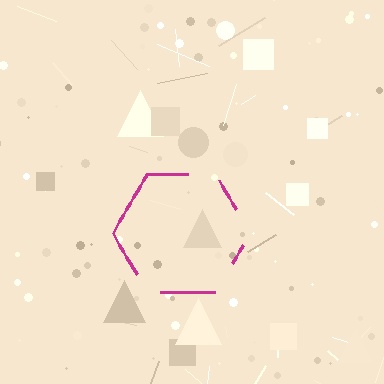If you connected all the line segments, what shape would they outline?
They would outline a hexagon.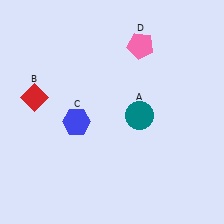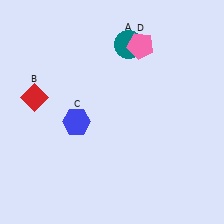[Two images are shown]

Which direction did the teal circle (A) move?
The teal circle (A) moved up.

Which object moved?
The teal circle (A) moved up.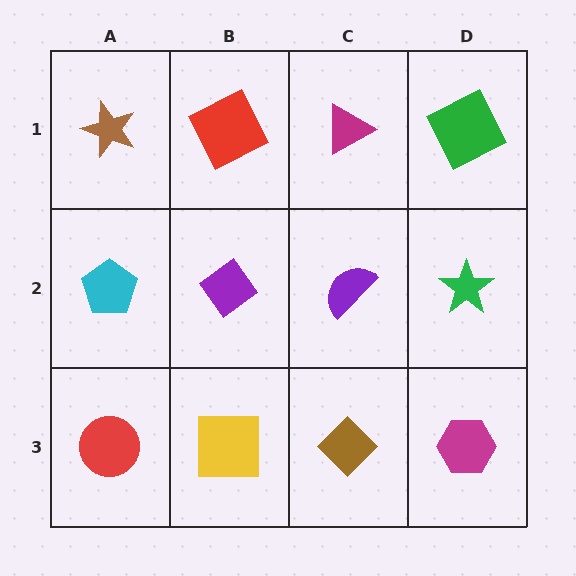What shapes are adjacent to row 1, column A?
A cyan pentagon (row 2, column A), a red square (row 1, column B).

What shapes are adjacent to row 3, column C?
A purple semicircle (row 2, column C), a yellow square (row 3, column B), a magenta hexagon (row 3, column D).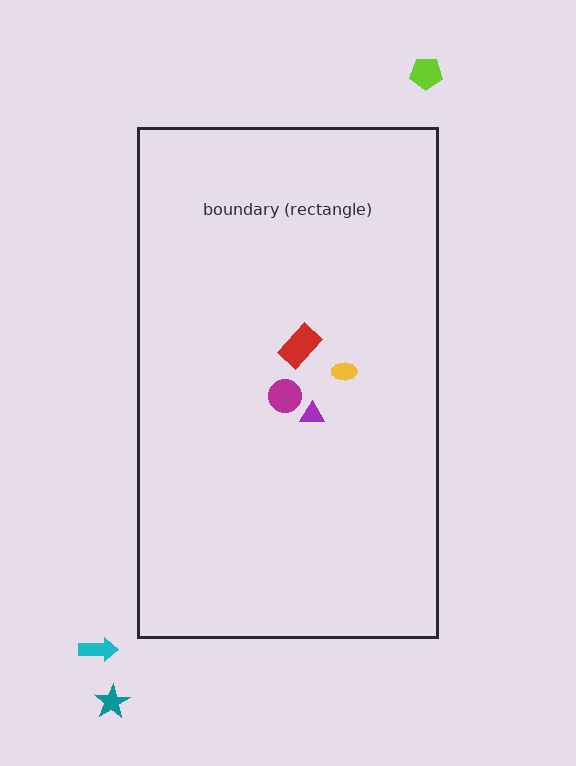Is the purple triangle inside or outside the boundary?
Inside.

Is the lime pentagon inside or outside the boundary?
Outside.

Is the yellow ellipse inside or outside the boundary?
Inside.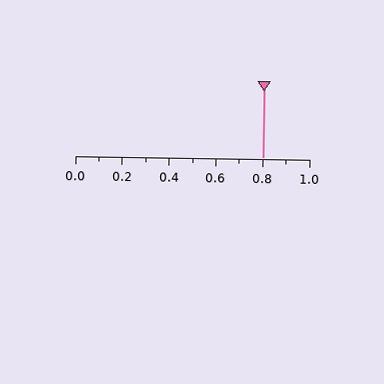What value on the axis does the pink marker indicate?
The marker indicates approximately 0.8.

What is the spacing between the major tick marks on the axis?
The major ticks are spaced 0.2 apart.